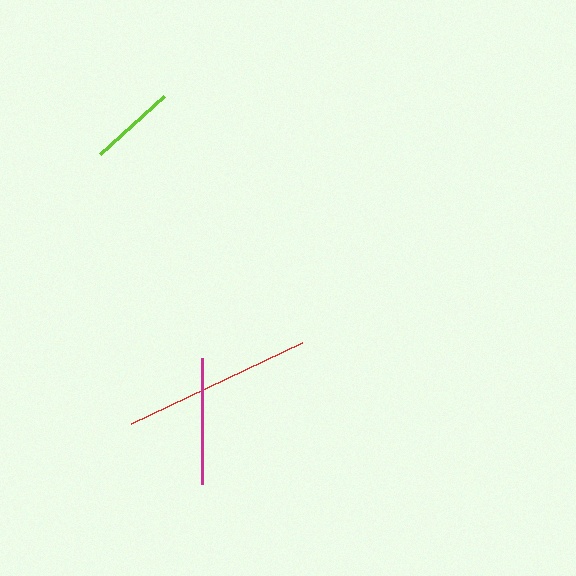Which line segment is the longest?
The red line is the longest at approximately 189 pixels.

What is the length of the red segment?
The red segment is approximately 189 pixels long.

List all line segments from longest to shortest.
From longest to shortest: red, magenta, lime.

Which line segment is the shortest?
The lime line is the shortest at approximately 86 pixels.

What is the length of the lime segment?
The lime segment is approximately 86 pixels long.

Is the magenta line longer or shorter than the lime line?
The magenta line is longer than the lime line.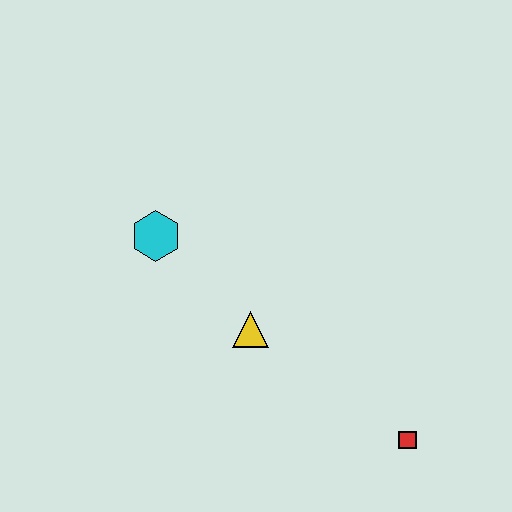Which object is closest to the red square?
The yellow triangle is closest to the red square.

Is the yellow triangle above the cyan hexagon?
No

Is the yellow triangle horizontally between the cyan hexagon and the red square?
Yes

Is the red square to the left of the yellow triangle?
No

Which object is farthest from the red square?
The cyan hexagon is farthest from the red square.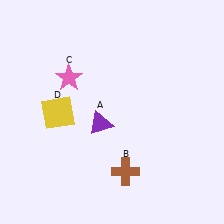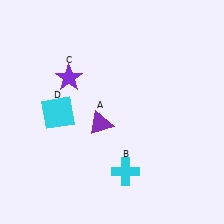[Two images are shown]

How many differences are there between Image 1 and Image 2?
There are 3 differences between the two images.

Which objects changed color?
B changed from brown to cyan. C changed from pink to purple. D changed from yellow to cyan.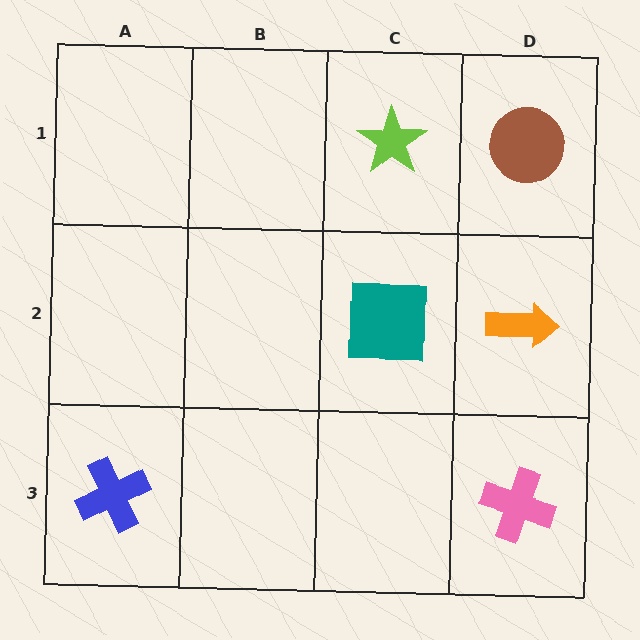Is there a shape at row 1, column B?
No, that cell is empty.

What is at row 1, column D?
A brown circle.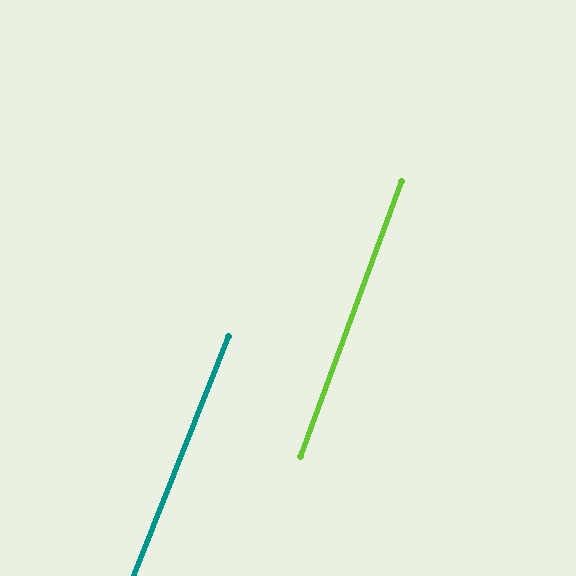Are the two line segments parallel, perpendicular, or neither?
Parallel — their directions differ by only 1.4°.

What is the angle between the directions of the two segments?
Approximately 1 degree.